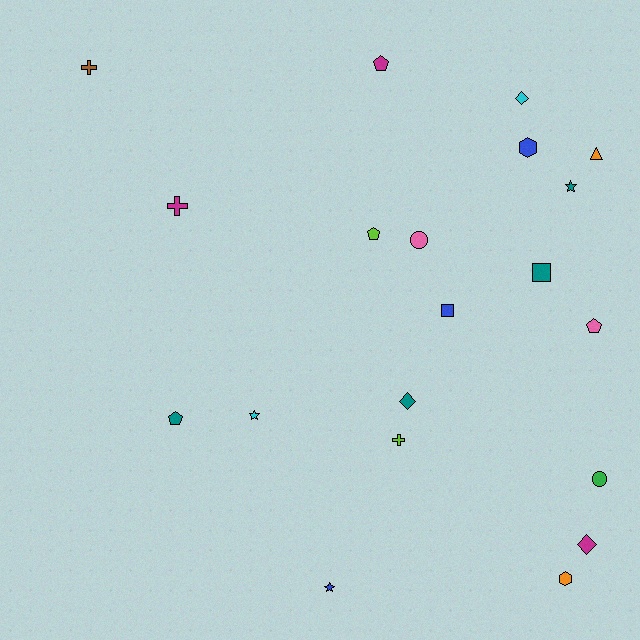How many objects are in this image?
There are 20 objects.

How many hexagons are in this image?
There are 2 hexagons.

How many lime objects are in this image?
There are 2 lime objects.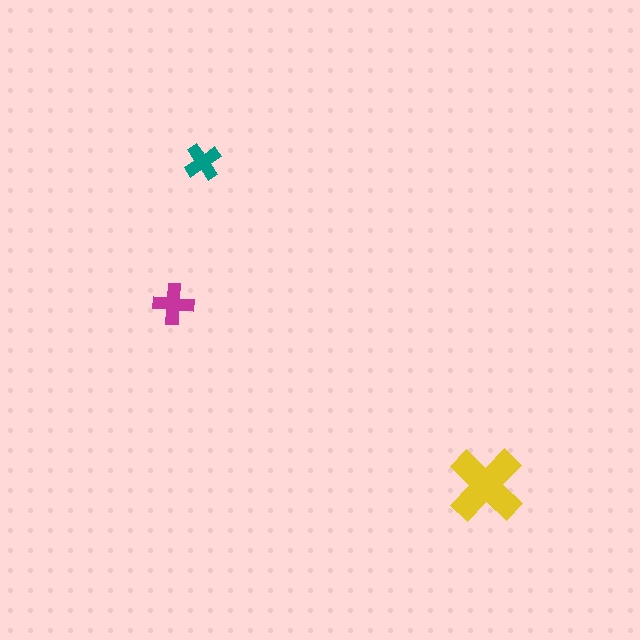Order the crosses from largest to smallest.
the yellow one, the magenta one, the teal one.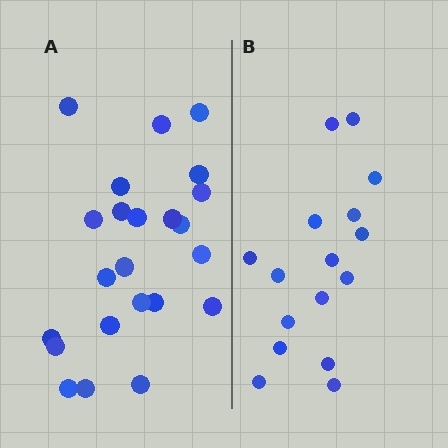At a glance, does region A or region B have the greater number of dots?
Region A (the left region) has more dots.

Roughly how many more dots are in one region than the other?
Region A has roughly 8 or so more dots than region B.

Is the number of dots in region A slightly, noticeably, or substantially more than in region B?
Region A has noticeably more, but not dramatically so. The ratio is roughly 1.4 to 1.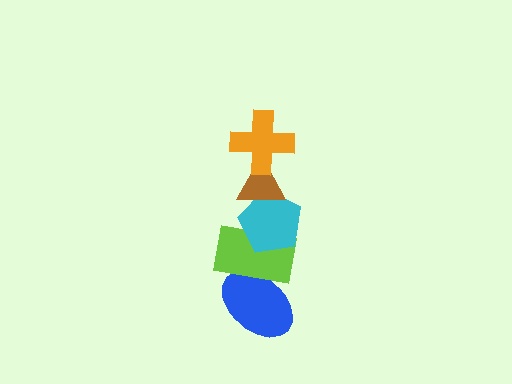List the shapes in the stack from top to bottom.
From top to bottom: the orange cross, the brown triangle, the cyan pentagon, the lime rectangle, the blue ellipse.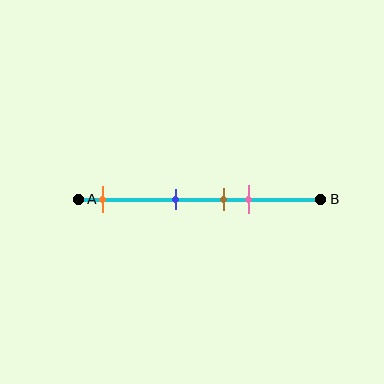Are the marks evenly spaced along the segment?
No, the marks are not evenly spaced.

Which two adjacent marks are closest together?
The brown and pink marks are the closest adjacent pair.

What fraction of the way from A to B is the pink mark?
The pink mark is approximately 70% (0.7) of the way from A to B.